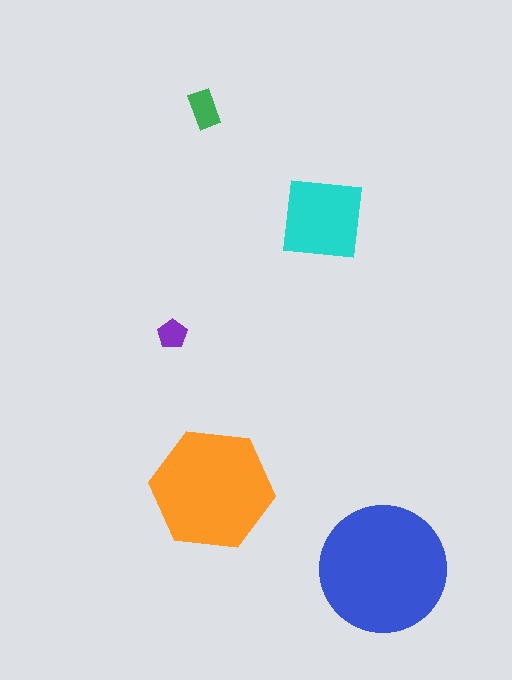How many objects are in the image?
There are 5 objects in the image.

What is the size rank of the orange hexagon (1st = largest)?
2nd.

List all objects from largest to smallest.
The blue circle, the orange hexagon, the cyan square, the green rectangle, the purple pentagon.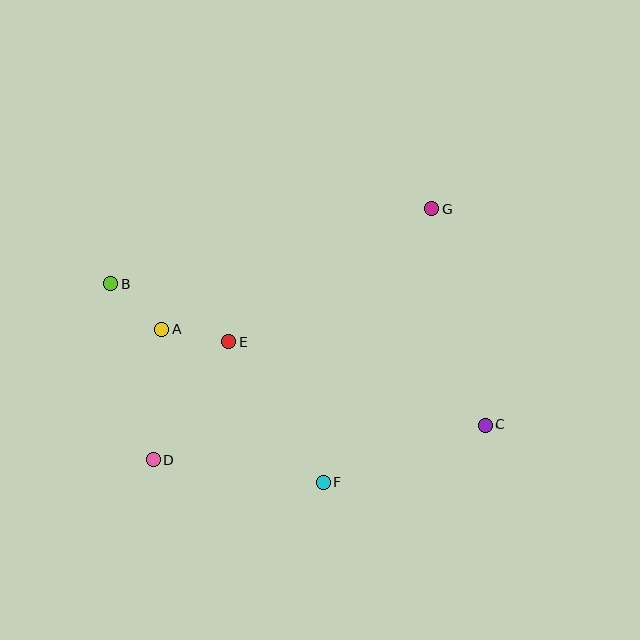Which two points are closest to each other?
Points A and E are closest to each other.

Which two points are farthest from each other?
Points B and C are farthest from each other.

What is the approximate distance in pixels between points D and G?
The distance between D and G is approximately 375 pixels.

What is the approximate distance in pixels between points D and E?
The distance between D and E is approximately 140 pixels.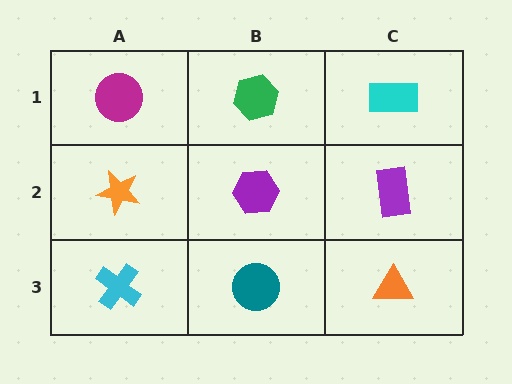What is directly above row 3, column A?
An orange star.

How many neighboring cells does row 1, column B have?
3.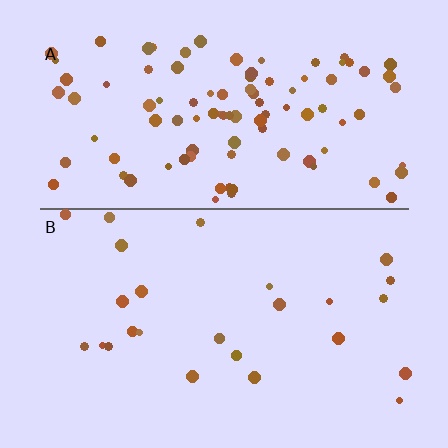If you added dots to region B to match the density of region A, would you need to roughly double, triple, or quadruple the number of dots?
Approximately quadruple.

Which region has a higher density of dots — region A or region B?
A (the top).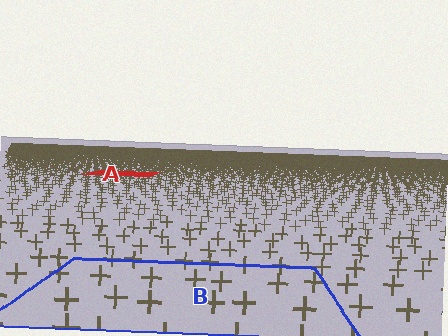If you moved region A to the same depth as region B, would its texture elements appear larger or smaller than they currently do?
They would appear larger. At a closer depth, the same texture elements are projected at a bigger on-screen size.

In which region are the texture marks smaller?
The texture marks are smaller in region A, because it is farther away.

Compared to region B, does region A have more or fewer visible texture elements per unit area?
Region A has more texture elements per unit area — they are packed more densely because it is farther away.